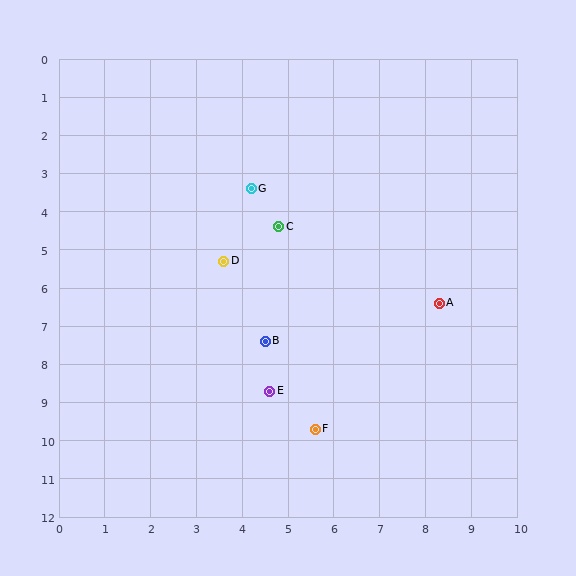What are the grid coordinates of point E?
Point E is at approximately (4.6, 8.7).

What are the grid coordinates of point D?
Point D is at approximately (3.6, 5.3).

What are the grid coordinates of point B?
Point B is at approximately (4.5, 7.4).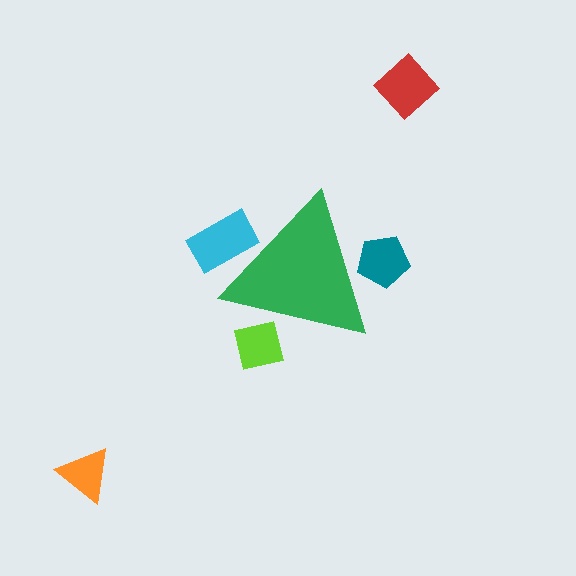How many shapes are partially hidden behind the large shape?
3 shapes are partially hidden.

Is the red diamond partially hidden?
No, the red diamond is fully visible.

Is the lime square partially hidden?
Yes, the lime square is partially hidden behind the green triangle.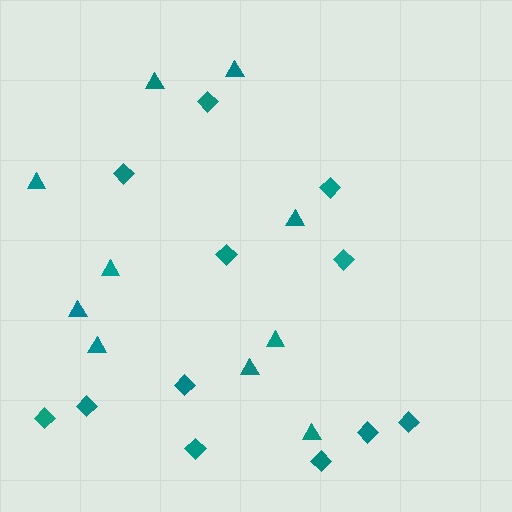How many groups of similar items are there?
There are 2 groups: one group of triangles (10) and one group of diamonds (12).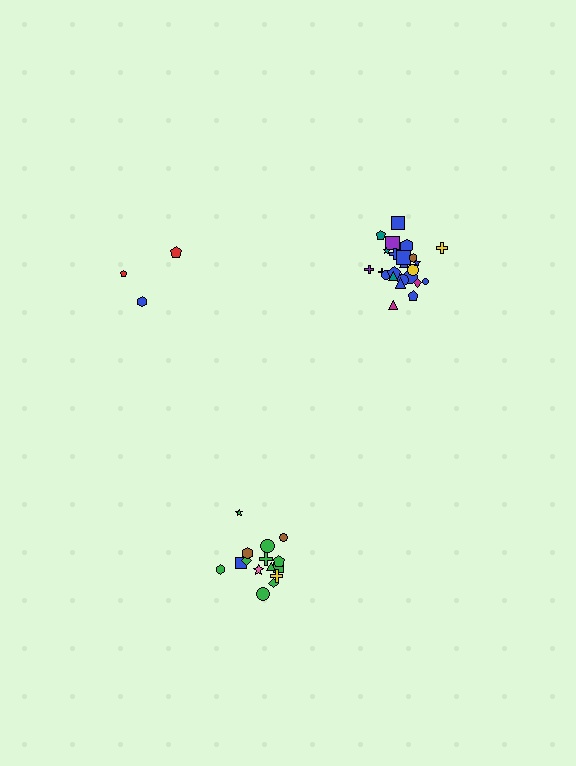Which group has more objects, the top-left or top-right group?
The top-right group.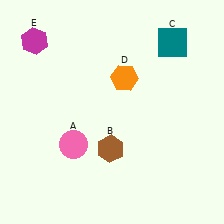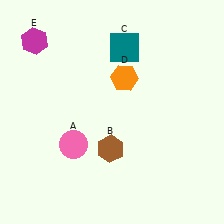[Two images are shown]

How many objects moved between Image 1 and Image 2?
1 object moved between the two images.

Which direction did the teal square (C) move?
The teal square (C) moved left.